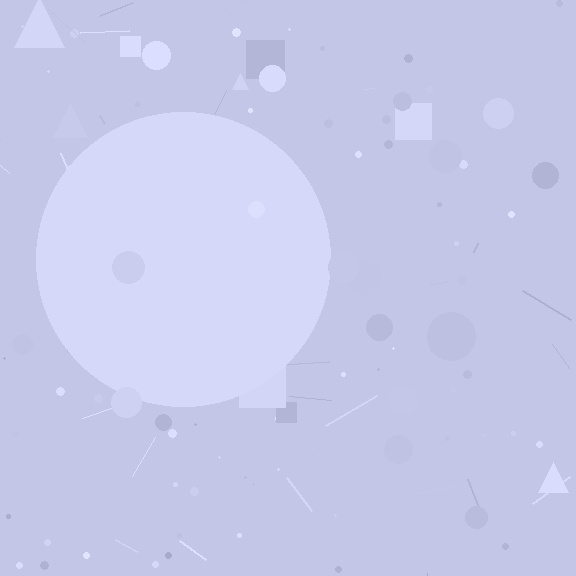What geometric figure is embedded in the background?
A circle is embedded in the background.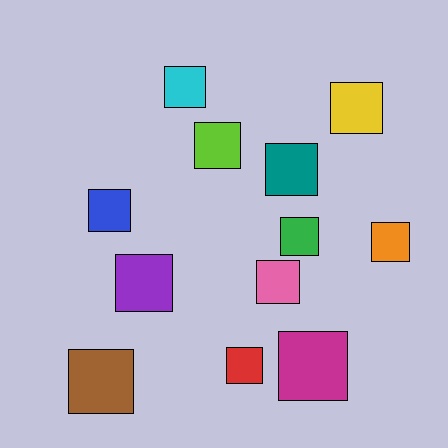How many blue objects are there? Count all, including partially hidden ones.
There is 1 blue object.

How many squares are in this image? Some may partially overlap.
There are 12 squares.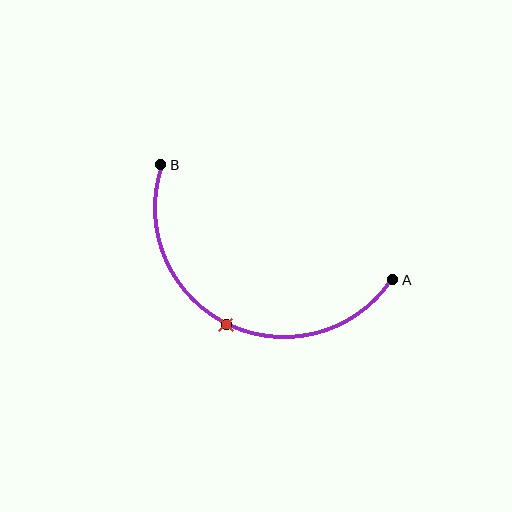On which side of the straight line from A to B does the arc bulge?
The arc bulges below the straight line connecting A and B.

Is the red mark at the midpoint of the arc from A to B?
Yes. The red mark lies on the arc at equal arc-length from both A and B — it is the arc midpoint.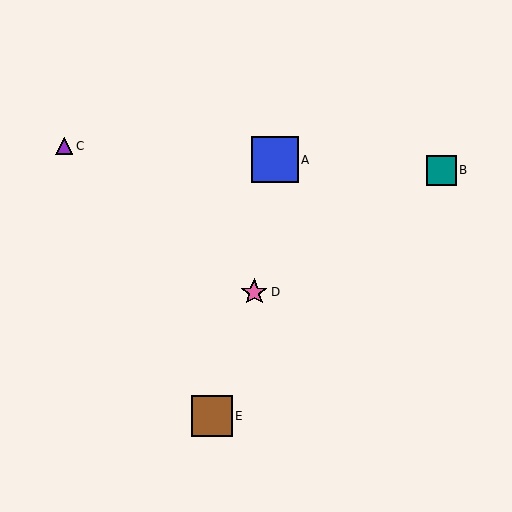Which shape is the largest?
The blue square (labeled A) is the largest.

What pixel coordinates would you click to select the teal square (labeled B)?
Click at (441, 170) to select the teal square B.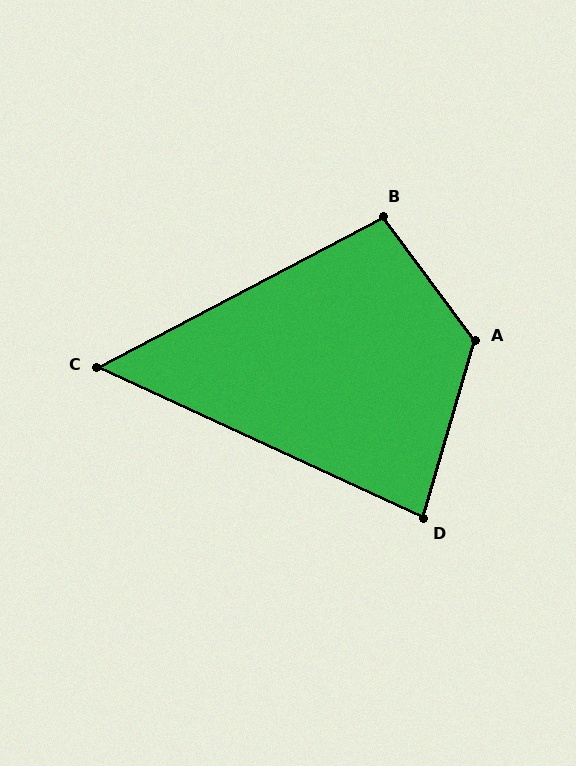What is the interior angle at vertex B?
Approximately 99 degrees (obtuse).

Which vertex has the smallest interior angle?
C, at approximately 53 degrees.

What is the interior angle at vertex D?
Approximately 81 degrees (acute).